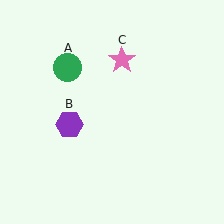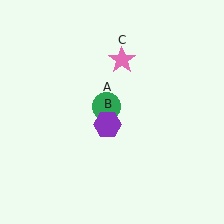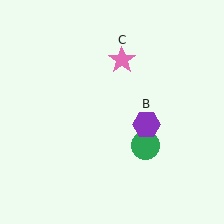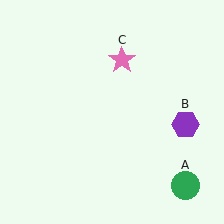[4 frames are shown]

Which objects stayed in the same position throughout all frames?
Pink star (object C) remained stationary.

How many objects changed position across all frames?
2 objects changed position: green circle (object A), purple hexagon (object B).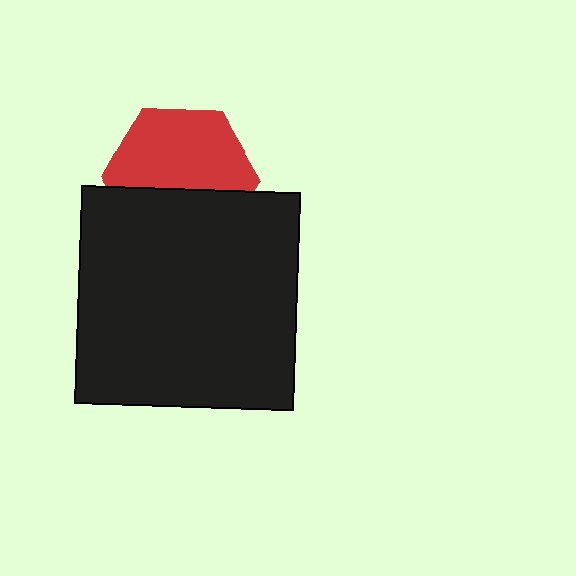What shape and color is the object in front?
The object in front is a black square.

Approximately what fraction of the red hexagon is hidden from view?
Roughly 42% of the red hexagon is hidden behind the black square.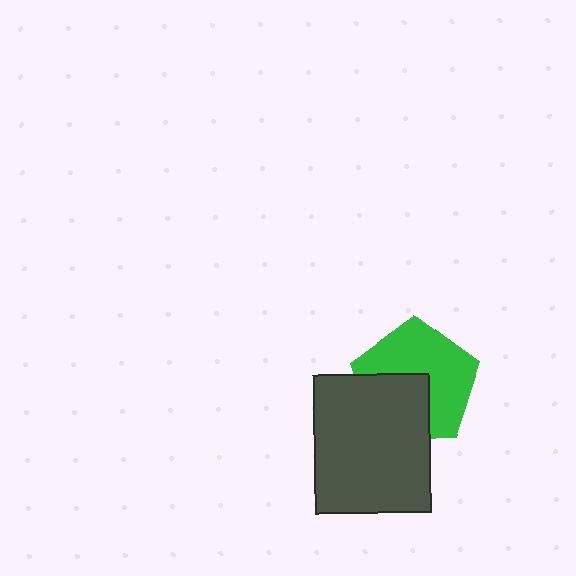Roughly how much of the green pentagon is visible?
About half of it is visible (roughly 62%).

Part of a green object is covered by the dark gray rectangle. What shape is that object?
It is a pentagon.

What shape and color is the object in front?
The object in front is a dark gray rectangle.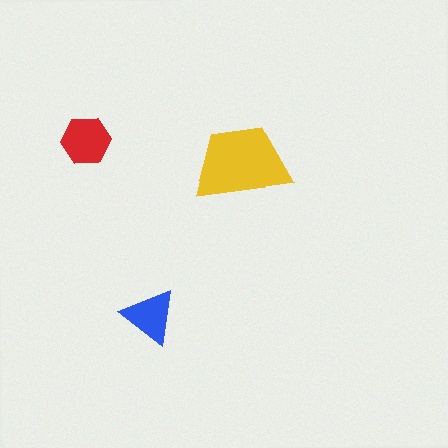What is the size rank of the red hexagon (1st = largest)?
2nd.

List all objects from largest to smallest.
The yellow trapezoid, the red hexagon, the blue triangle.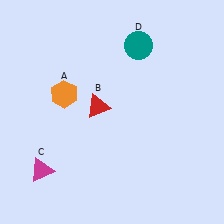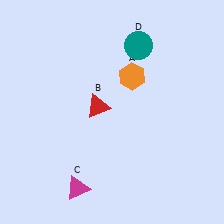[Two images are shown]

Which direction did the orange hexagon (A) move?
The orange hexagon (A) moved right.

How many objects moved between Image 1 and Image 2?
2 objects moved between the two images.